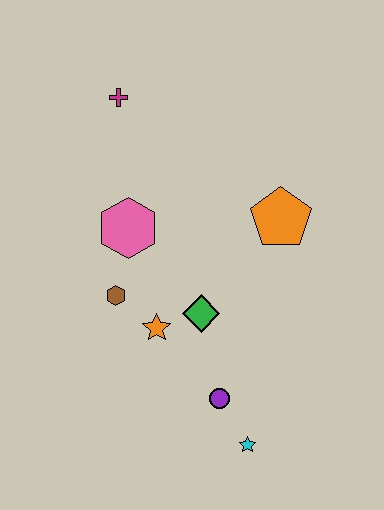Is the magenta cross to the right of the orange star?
No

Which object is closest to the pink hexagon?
The brown hexagon is closest to the pink hexagon.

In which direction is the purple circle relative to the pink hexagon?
The purple circle is below the pink hexagon.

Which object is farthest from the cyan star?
The magenta cross is farthest from the cyan star.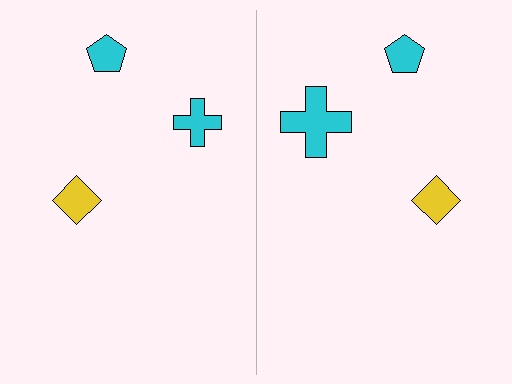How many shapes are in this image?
There are 6 shapes in this image.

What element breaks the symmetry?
The cyan cross on the right side has a different size than its mirror counterpart.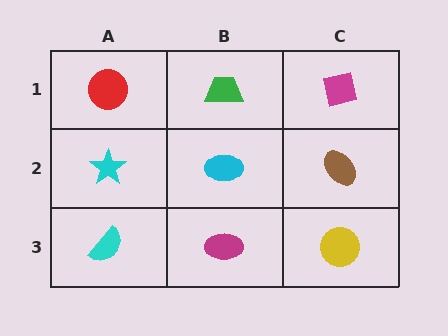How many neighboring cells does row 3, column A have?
2.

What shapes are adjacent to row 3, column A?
A cyan star (row 2, column A), a magenta ellipse (row 3, column B).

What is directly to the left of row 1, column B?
A red circle.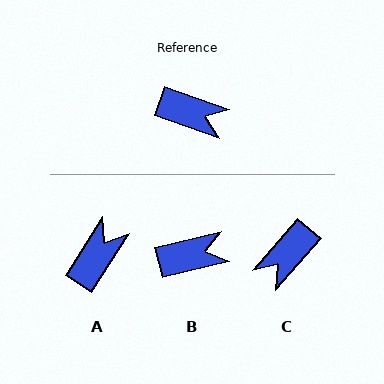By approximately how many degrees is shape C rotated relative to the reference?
Approximately 112 degrees clockwise.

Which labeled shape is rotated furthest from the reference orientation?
C, about 112 degrees away.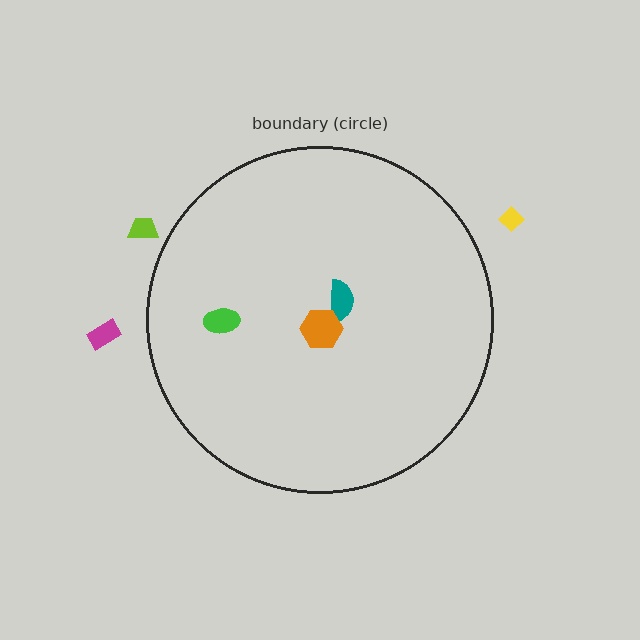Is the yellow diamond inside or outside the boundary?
Outside.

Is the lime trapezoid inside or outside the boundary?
Outside.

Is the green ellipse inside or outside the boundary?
Inside.